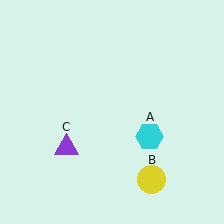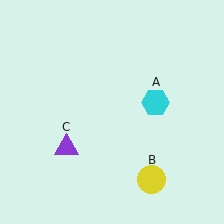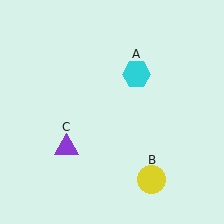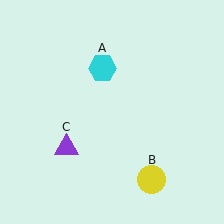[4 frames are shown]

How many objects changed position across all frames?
1 object changed position: cyan hexagon (object A).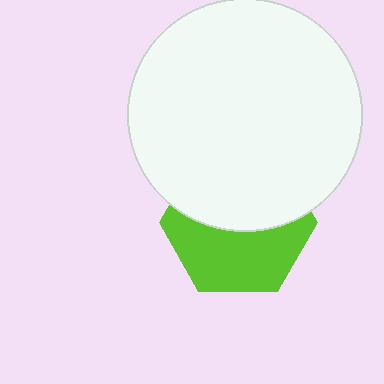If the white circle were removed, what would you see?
You would see the complete lime hexagon.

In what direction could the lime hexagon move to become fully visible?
The lime hexagon could move down. That would shift it out from behind the white circle entirely.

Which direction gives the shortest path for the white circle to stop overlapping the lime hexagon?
Moving up gives the shortest separation.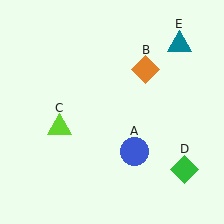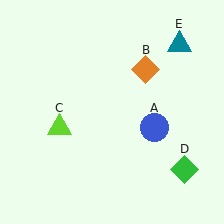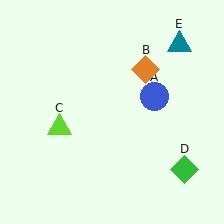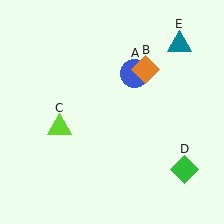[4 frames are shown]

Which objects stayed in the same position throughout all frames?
Orange diamond (object B) and lime triangle (object C) and green diamond (object D) and teal triangle (object E) remained stationary.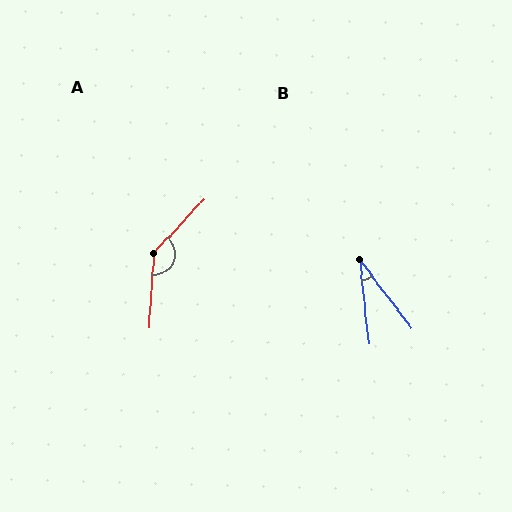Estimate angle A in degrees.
Approximately 140 degrees.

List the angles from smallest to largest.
B (31°), A (140°).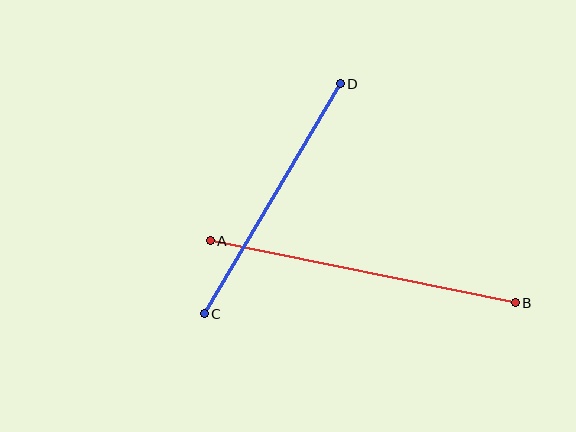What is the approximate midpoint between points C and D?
The midpoint is at approximately (272, 199) pixels.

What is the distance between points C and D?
The distance is approximately 267 pixels.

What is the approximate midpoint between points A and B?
The midpoint is at approximately (363, 272) pixels.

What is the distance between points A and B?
The distance is approximately 311 pixels.